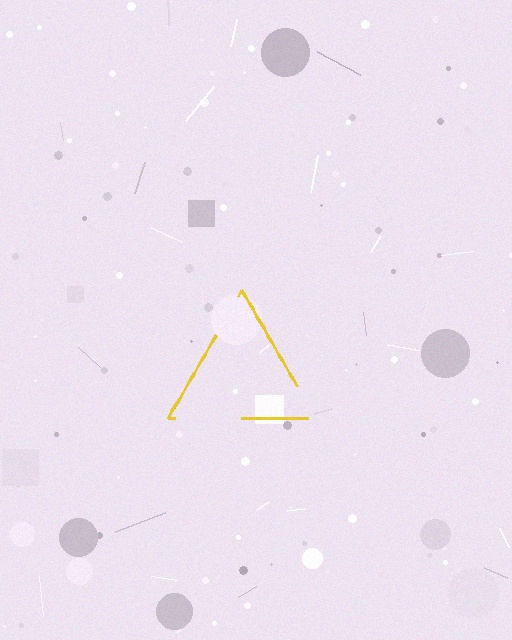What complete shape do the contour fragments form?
The contour fragments form a triangle.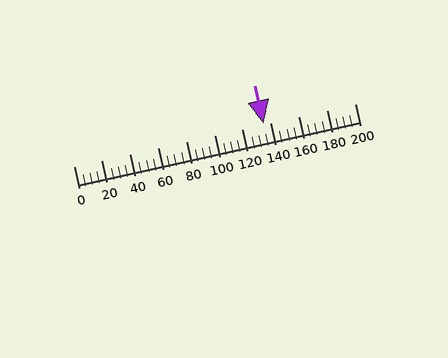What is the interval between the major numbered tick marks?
The major tick marks are spaced 20 units apart.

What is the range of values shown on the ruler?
The ruler shows values from 0 to 200.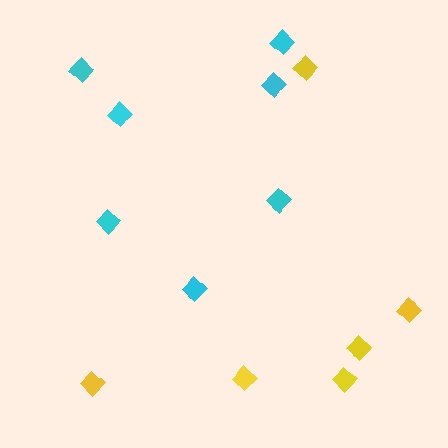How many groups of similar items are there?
There are 2 groups: one group of yellow diamonds (6) and one group of cyan diamonds (7).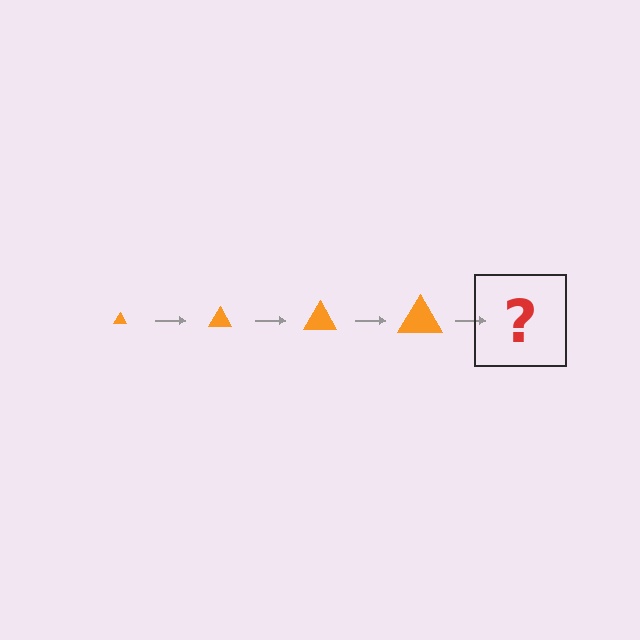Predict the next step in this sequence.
The next step is an orange triangle, larger than the previous one.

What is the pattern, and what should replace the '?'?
The pattern is that the triangle gets progressively larger each step. The '?' should be an orange triangle, larger than the previous one.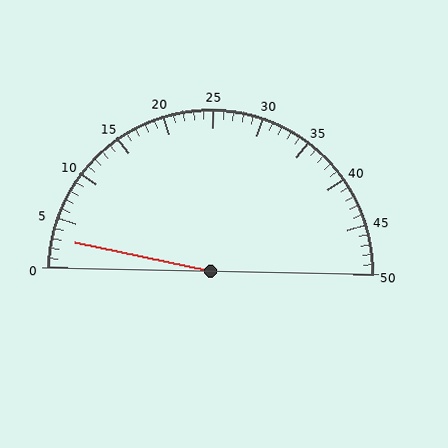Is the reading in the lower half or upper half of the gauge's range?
The reading is in the lower half of the range (0 to 50).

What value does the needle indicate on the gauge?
The needle indicates approximately 3.